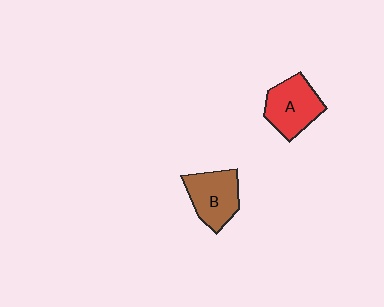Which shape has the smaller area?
Shape B (brown).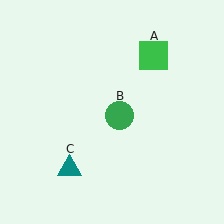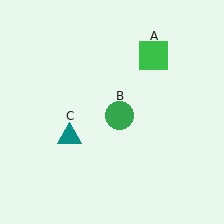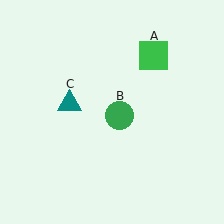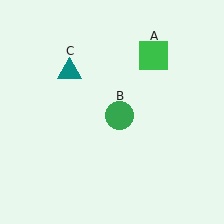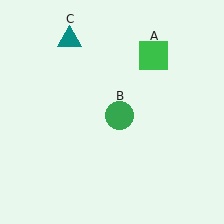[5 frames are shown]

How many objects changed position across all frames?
1 object changed position: teal triangle (object C).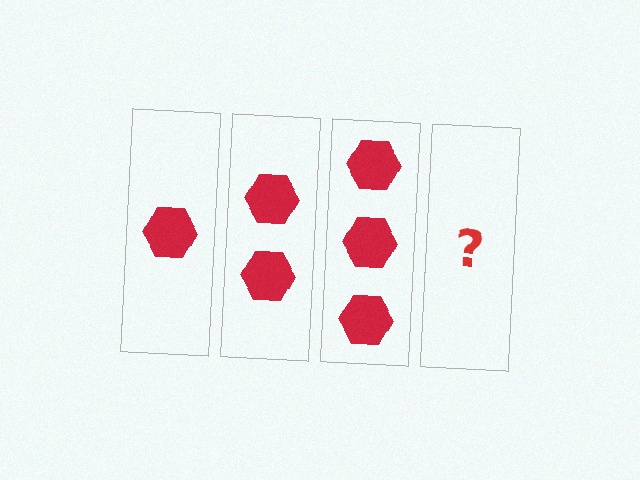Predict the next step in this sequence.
The next step is 4 hexagons.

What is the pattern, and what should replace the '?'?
The pattern is that each step adds one more hexagon. The '?' should be 4 hexagons.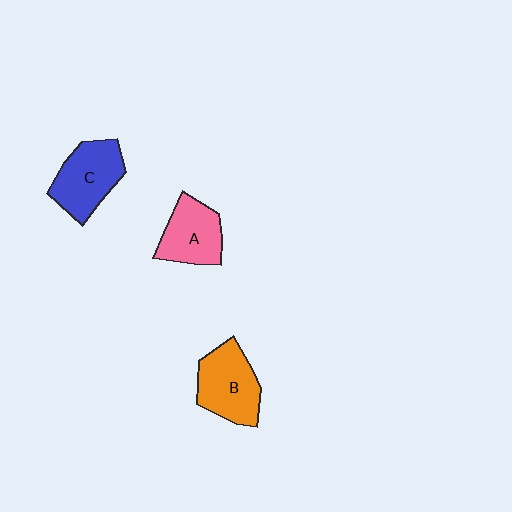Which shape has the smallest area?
Shape A (pink).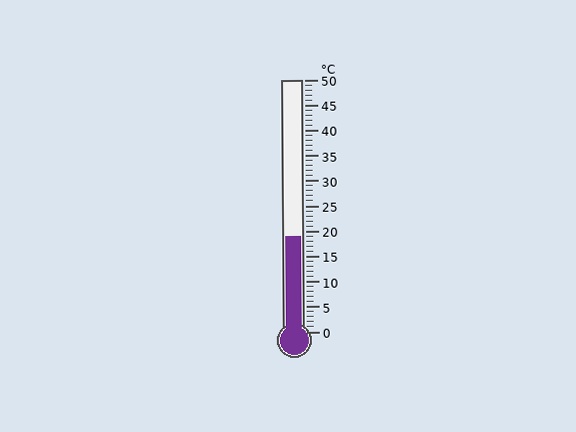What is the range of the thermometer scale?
The thermometer scale ranges from 0°C to 50°C.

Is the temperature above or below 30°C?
The temperature is below 30°C.